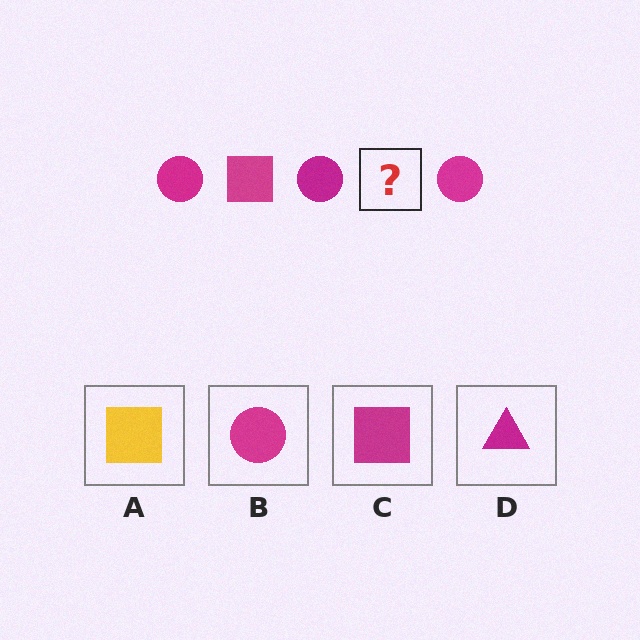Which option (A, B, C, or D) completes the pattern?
C.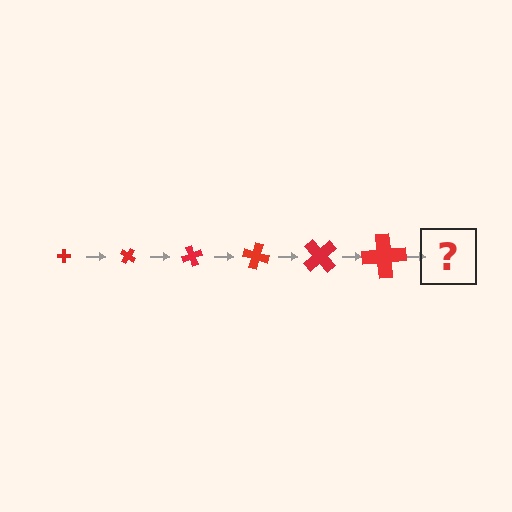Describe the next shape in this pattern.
It should be a cross, larger than the previous one and rotated 210 degrees from the start.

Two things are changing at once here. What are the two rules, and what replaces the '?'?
The two rules are that the cross grows larger each step and it rotates 35 degrees each step. The '?' should be a cross, larger than the previous one and rotated 210 degrees from the start.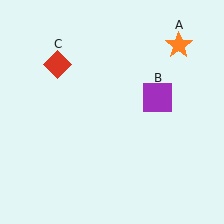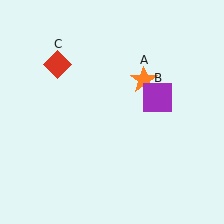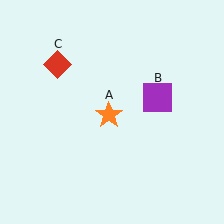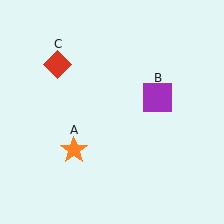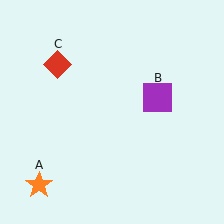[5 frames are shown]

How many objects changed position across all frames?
1 object changed position: orange star (object A).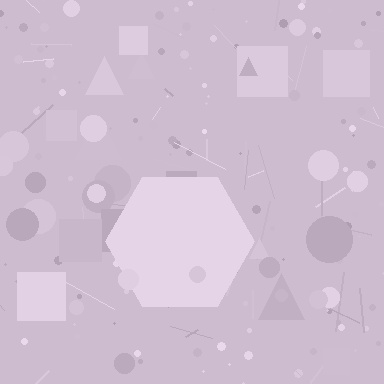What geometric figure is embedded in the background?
A hexagon is embedded in the background.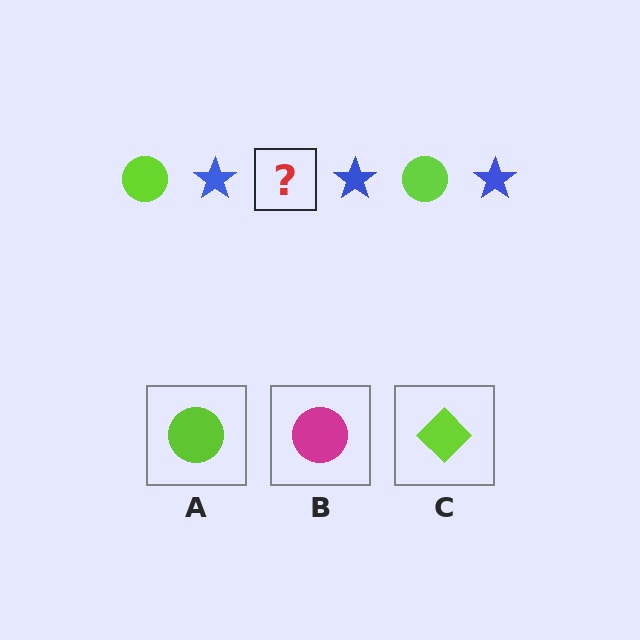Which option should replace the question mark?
Option A.